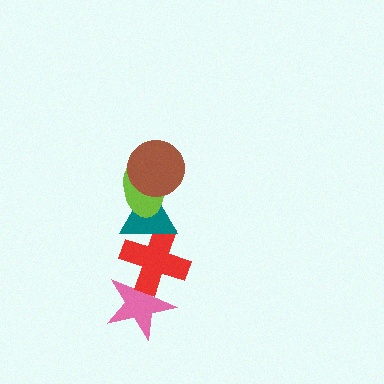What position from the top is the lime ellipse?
The lime ellipse is 2nd from the top.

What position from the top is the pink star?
The pink star is 5th from the top.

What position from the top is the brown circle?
The brown circle is 1st from the top.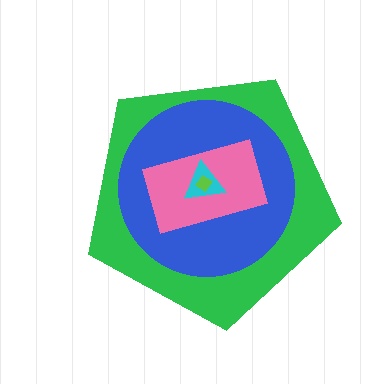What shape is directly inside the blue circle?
The pink rectangle.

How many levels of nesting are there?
5.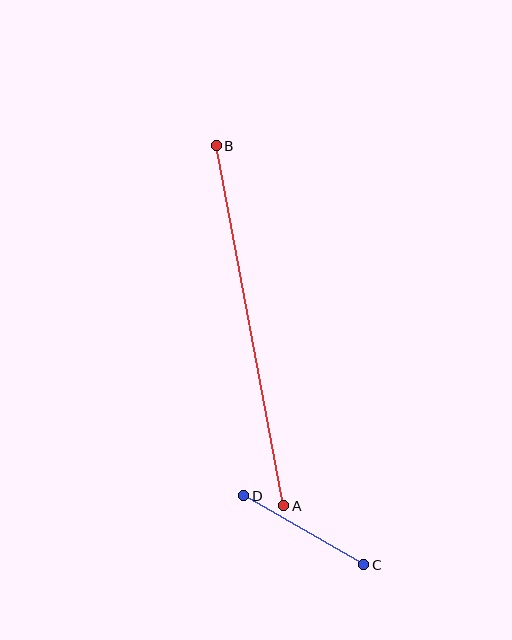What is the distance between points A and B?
The distance is approximately 366 pixels.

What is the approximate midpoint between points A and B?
The midpoint is at approximately (250, 326) pixels.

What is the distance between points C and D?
The distance is approximately 138 pixels.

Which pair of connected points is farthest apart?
Points A and B are farthest apart.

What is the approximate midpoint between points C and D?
The midpoint is at approximately (304, 530) pixels.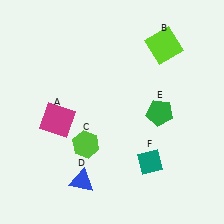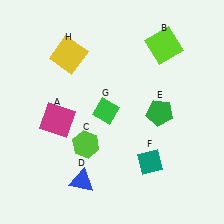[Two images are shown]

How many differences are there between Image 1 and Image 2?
There are 2 differences between the two images.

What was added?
A green diamond (G), a yellow square (H) were added in Image 2.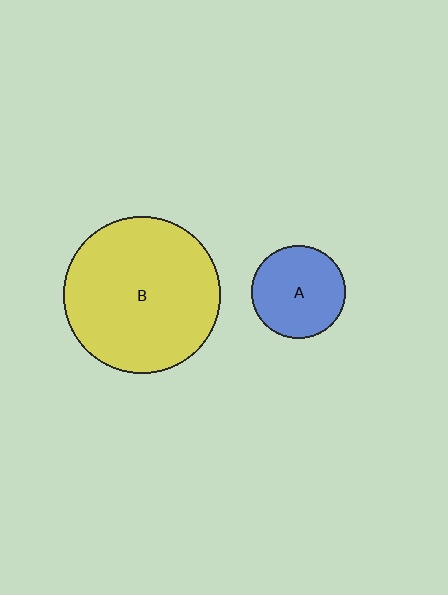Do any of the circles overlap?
No, none of the circles overlap.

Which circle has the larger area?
Circle B (yellow).